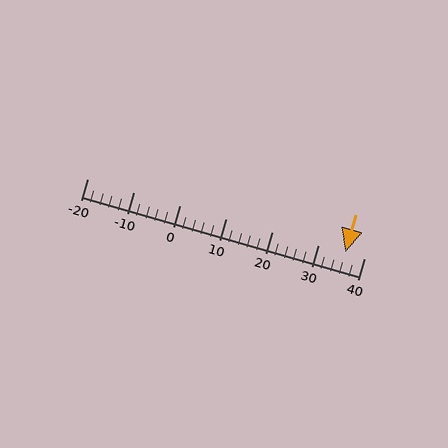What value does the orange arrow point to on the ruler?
The orange arrow points to approximately 36.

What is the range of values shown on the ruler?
The ruler shows values from -20 to 40.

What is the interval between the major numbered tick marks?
The major tick marks are spaced 10 units apart.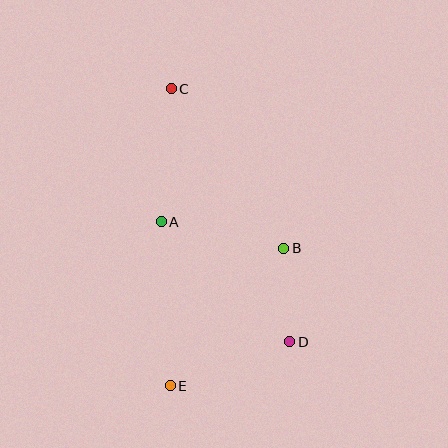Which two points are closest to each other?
Points B and D are closest to each other.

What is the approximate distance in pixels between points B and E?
The distance between B and E is approximately 178 pixels.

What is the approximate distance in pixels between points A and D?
The distance between A and D is approximately 176 pixels.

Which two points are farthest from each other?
Points C and E are farthest from each other.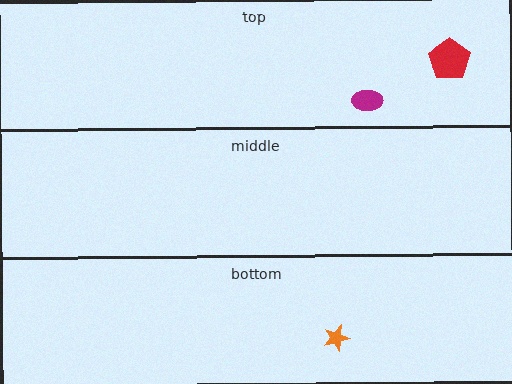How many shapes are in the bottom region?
1.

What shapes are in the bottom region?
The orange star.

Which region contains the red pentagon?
The top region.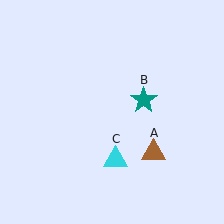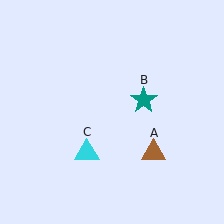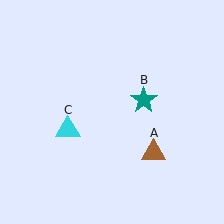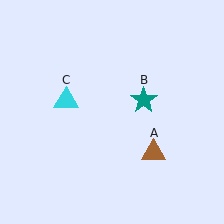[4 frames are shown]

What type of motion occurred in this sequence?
The cyan triangle (object C) rotated clockwise around the center of the scene.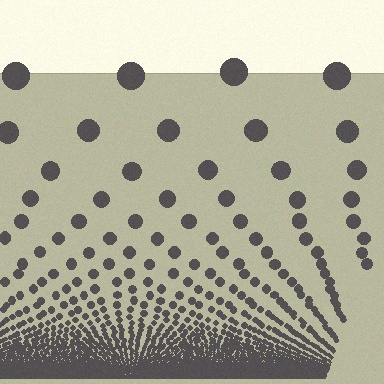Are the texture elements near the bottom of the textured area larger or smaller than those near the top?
Smaller. The gradient is inverted — elements near the bottom are smaller and denser.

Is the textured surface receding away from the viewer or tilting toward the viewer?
The surface appears to tilt toward the viewer. Texture elements get larger and sparser toward the top.